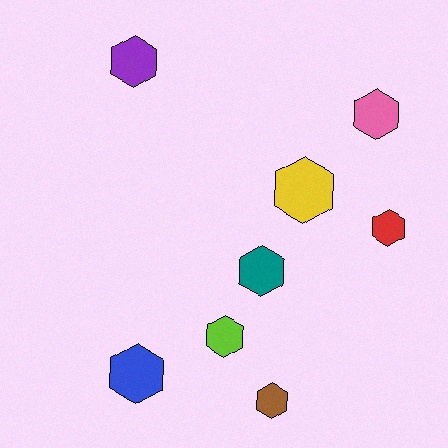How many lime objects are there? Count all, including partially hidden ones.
There is 1 lime object.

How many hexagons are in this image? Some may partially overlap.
There are 8 hexagons.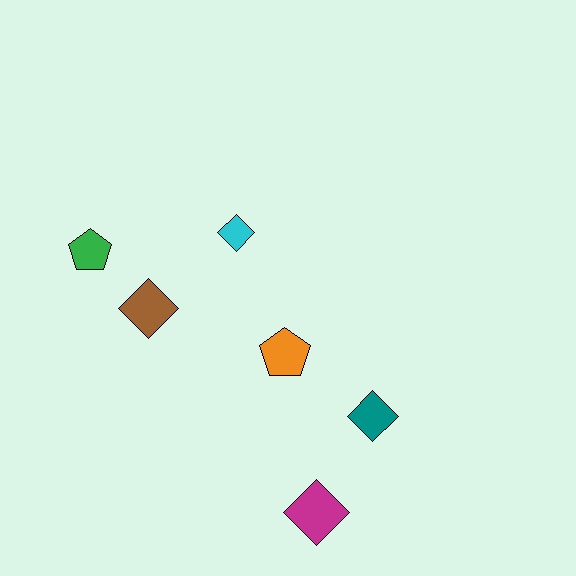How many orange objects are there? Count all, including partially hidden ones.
There is 1 orange object.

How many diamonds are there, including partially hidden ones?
There are 4 diamonds.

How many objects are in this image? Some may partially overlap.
There are 6 objects.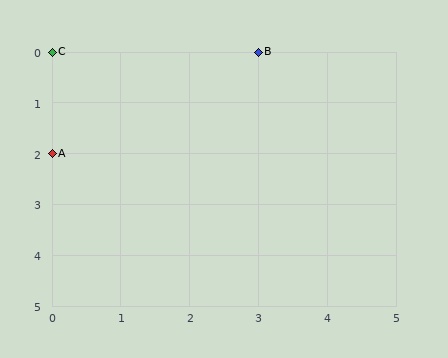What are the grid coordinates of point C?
Point C is at grid coordinates (0, 0).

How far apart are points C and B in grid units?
Points C and B are 3 columns apart.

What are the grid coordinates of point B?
Point B is at grid coordinates (3, 0).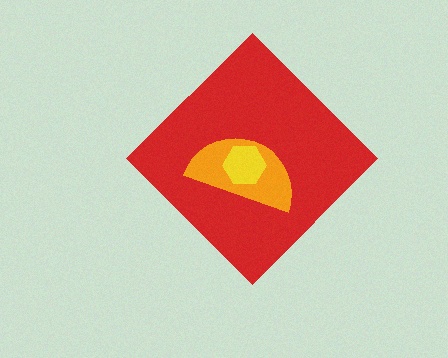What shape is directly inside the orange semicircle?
The yellow hexagon.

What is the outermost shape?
The red diamond.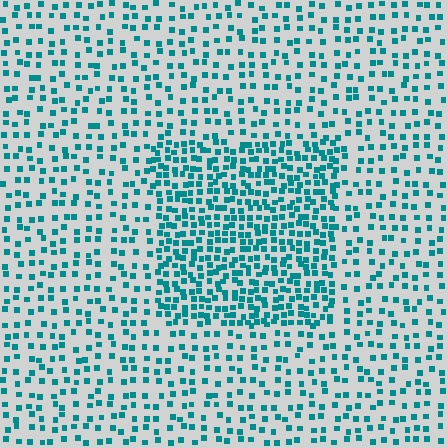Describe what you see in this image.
The image contains small teal elements arranged at two different densities. A rectangle-shaped region is visible where the elements are more densely packed than the surrounding area.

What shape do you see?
I see a rectangle.